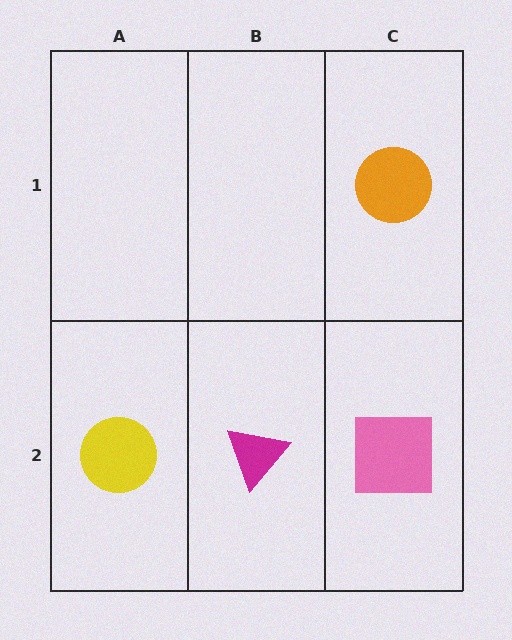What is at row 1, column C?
An orange circle.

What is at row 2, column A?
A yellow circle.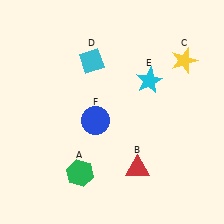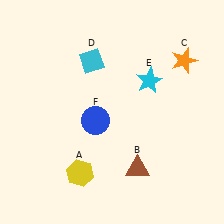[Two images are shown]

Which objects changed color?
A changed from green to yellow. B changed from red to brown. C changed from yellow to orange.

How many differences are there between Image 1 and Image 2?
There are 3 differences between the two images.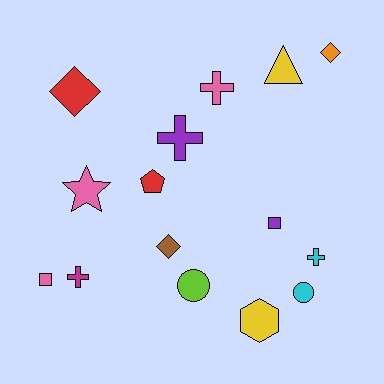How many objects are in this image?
There are 15 objects.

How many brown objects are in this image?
There is 1 brown object.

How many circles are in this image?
There are 2 circles.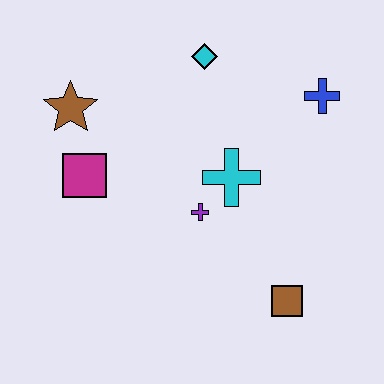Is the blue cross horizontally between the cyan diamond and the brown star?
No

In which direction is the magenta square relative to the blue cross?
The magenta square is to the left of the blue cross.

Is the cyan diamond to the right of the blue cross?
No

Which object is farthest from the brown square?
The brown star is farthest from the brown square.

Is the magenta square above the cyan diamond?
No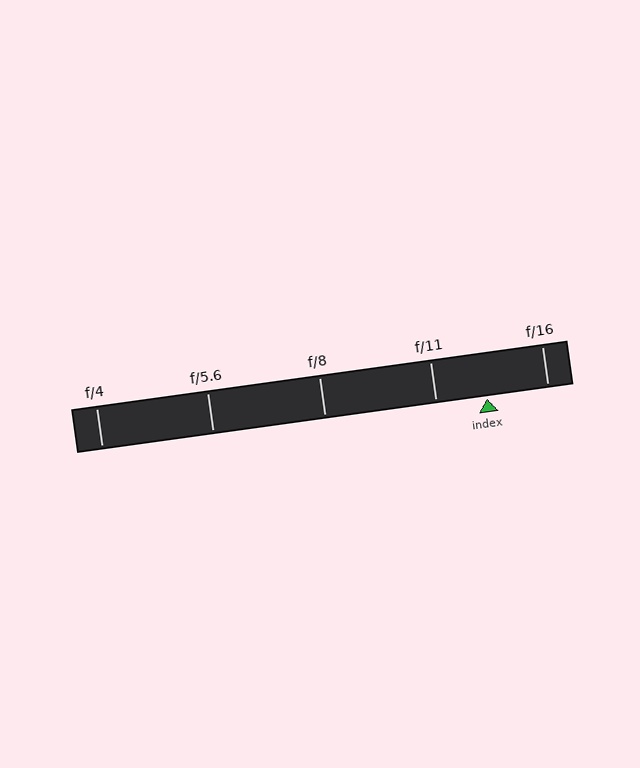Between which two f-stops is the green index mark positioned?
The index mark is between f/11 and f/16.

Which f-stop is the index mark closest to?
The index mark is closest to f/11.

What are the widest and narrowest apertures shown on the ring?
The widest aperture shown is f/4 and the narrowest is f/16.